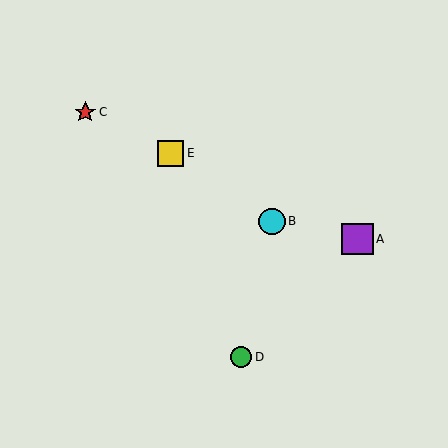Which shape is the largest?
The purple square (labeled A) is the largest.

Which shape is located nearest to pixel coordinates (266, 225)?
The cyan circle (labeled B) at (272, 221) is nearest to that location.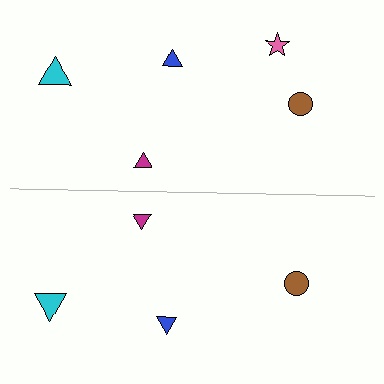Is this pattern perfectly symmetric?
No, the pattern is not perfectly symmetric. A pink star is missing from the bottom side.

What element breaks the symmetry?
A pink star is missing from the bottom side.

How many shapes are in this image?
There are 9 shapes in this image.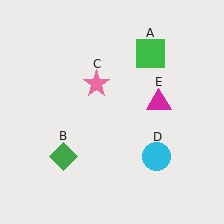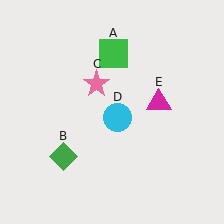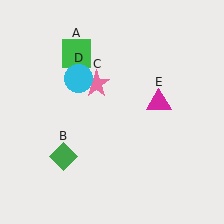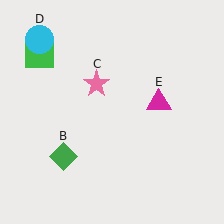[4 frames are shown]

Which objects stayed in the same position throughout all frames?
Green diamond (object B) and pink star (object C) and magenta triangle (object E) remained stationary.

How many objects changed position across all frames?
2 objects changed position: green square (object A), cyan circle (object D).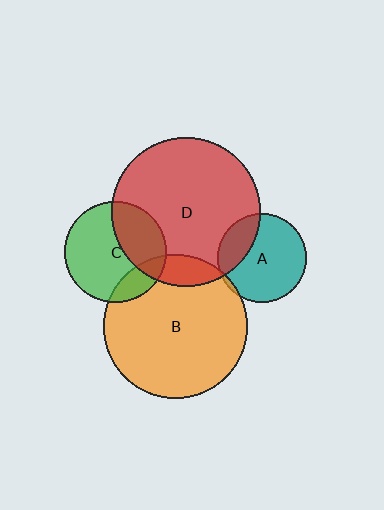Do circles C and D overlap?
Yes.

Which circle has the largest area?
Circle D (red).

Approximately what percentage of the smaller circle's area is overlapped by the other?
Approximately 35%.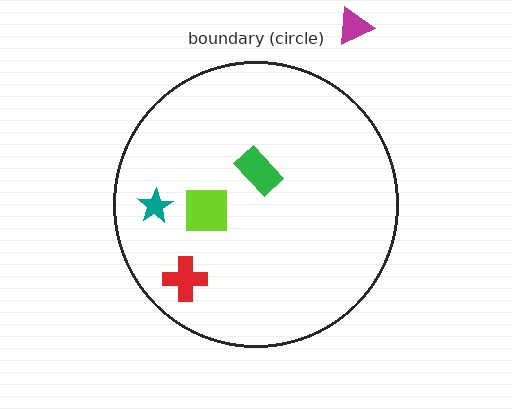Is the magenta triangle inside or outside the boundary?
Outside.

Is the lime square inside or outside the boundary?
Inside.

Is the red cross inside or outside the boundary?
Inside.